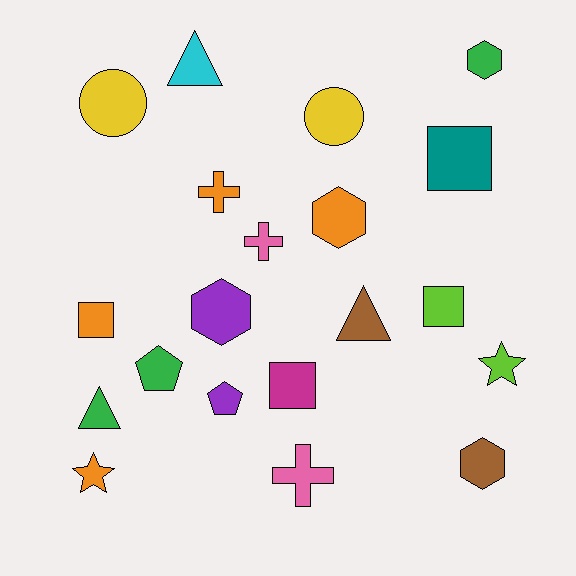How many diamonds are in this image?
There are no diamonds.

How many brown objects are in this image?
There are 2 brown objects.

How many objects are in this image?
There are 20 objects.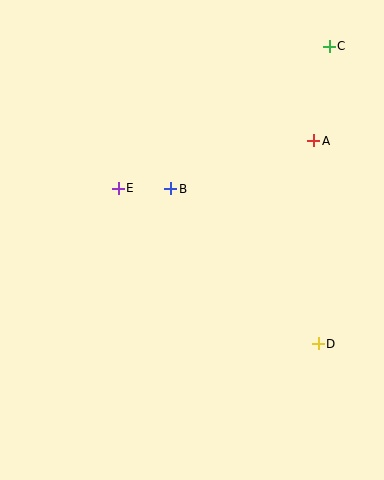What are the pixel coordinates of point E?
Point E is at (118, 188).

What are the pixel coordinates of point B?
Point B is at (171, 189).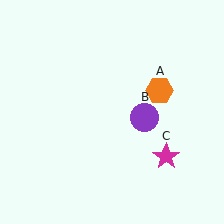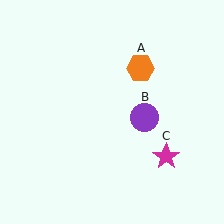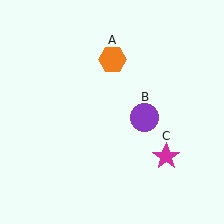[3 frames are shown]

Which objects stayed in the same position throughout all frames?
Purple circle (object B) and magenta star (object C) remained stationary.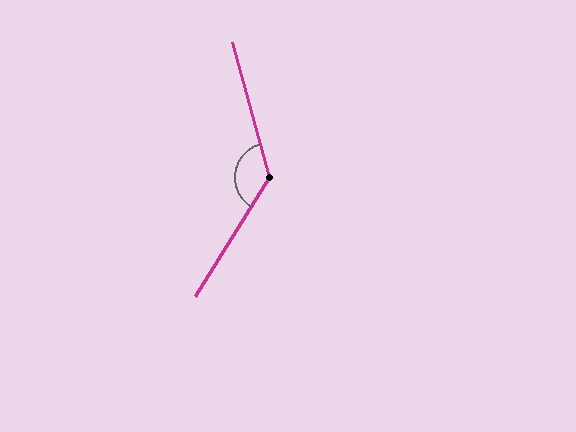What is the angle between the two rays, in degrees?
Approximately 133 degrees.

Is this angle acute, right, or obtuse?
It is obtuse.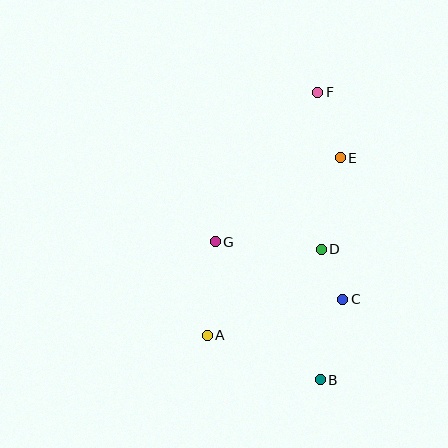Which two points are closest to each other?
Points C and D are closest to each other.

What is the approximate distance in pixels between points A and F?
The distance between A and F is approximately 267 pixels.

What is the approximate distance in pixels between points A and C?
The distance between A and C is approximately 140 pixels.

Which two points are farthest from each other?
Points B and F are farthest from each other.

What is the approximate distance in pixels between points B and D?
The distance between B and D is approximately 130 pixels.